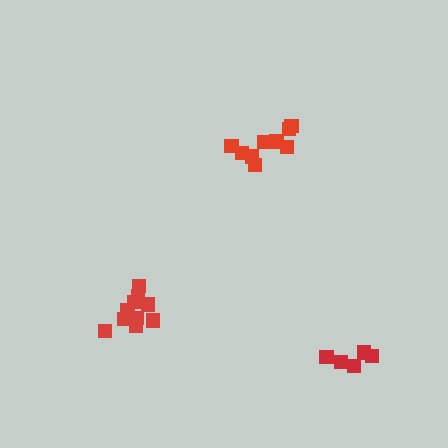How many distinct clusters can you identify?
There are 3 distinct clusters.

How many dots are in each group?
Group 1: 10 dots, Group 2: 9 dots, Group 3: 5 dots (24 total).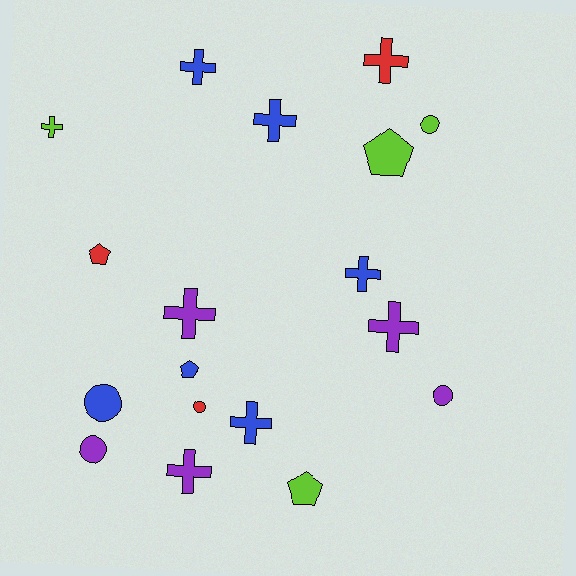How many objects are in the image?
There are 18 objects.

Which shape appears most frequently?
Cross, with 9 objects.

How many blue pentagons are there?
There is 1 blue pentagon.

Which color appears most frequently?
Blue, with 6 objects.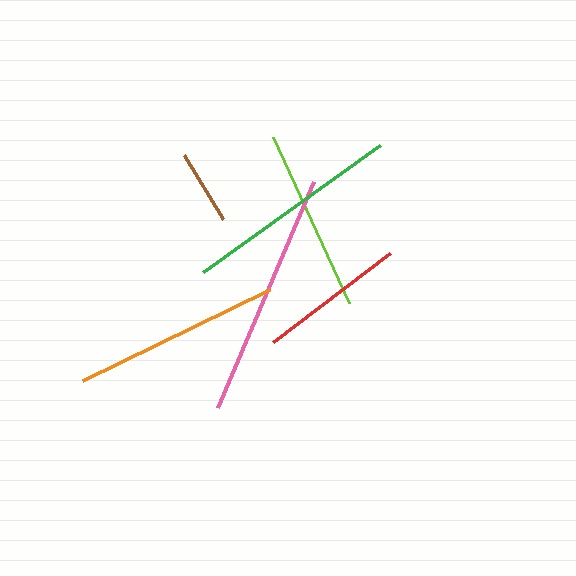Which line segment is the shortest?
The brown line is the shortest at approximately 75 pixels.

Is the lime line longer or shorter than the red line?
The lime line is longer than the red line.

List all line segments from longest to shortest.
From longest to shortest: pink, green, orange, lime, red, brown.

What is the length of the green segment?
The green segment is approximately 219 pixels long.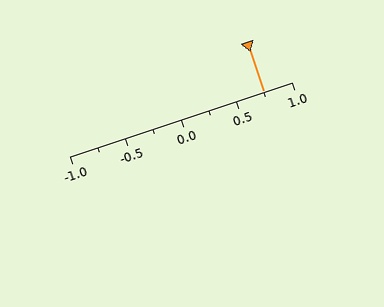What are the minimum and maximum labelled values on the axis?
The axis runs from -1.0 to 1.0.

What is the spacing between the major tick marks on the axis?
The major ticks are spaced 0.5 apart.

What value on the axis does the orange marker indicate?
The marker indicates approximately 0.75.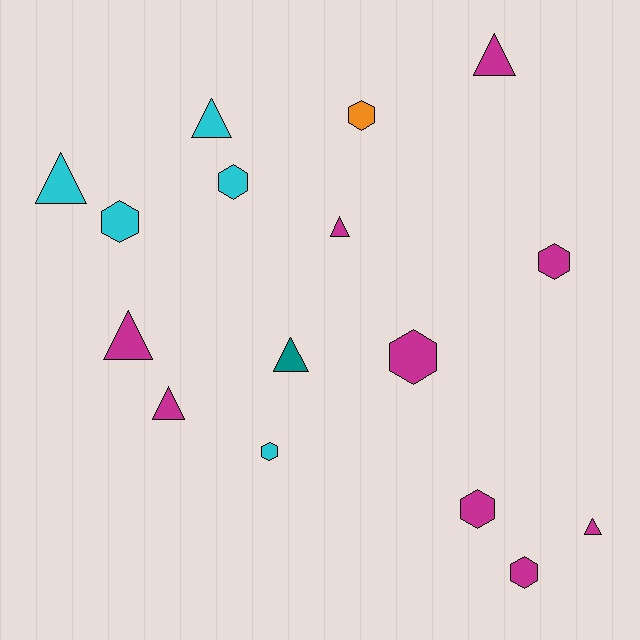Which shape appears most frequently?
Hexagon, with 8 objects.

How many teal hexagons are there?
There are no teal hexagons.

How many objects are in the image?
There are 16 objects.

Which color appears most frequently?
Magenta, with 9 objects.